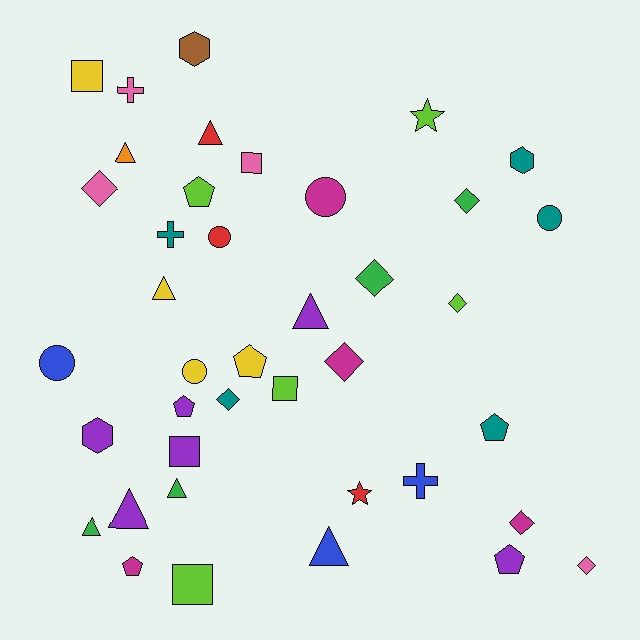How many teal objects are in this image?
There are 5 teal objects.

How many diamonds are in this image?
There are 8 diamonds.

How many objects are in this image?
There are 40 objects.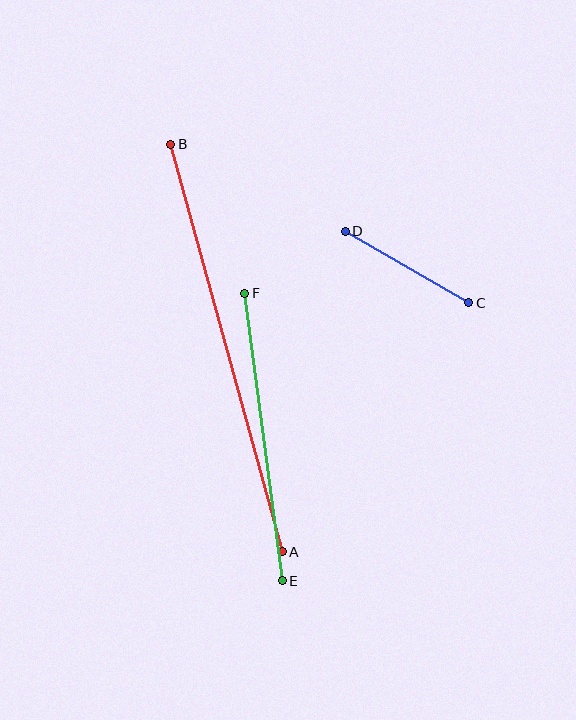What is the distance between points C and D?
The distance is approximately 142 pixels.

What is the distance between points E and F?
The distance is approximately 290 pixels.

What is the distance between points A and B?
The distance is approximately 423 pixels.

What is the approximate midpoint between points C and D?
The midpoint is at approximately (407, 267) pixels.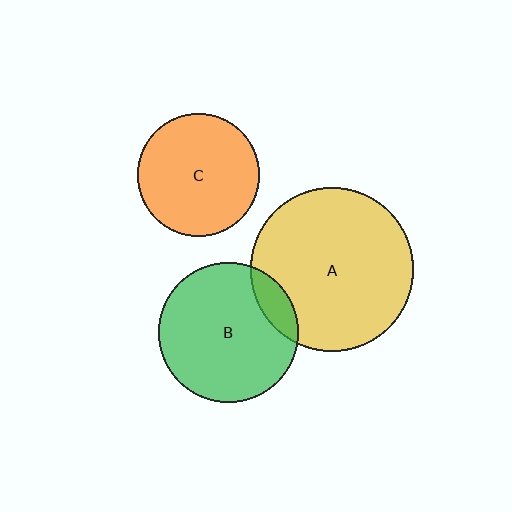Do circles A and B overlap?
Yes.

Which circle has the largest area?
Circle A (yellow).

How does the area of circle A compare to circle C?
Approximately 1.8 times.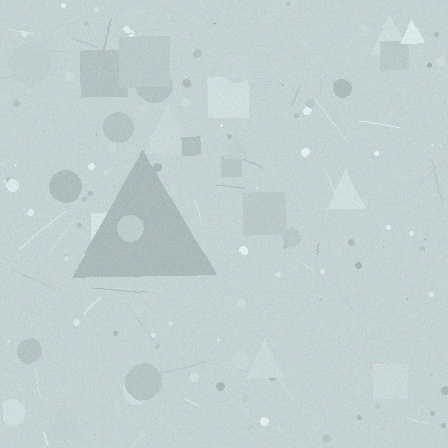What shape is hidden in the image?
A triangle is hidden in the image.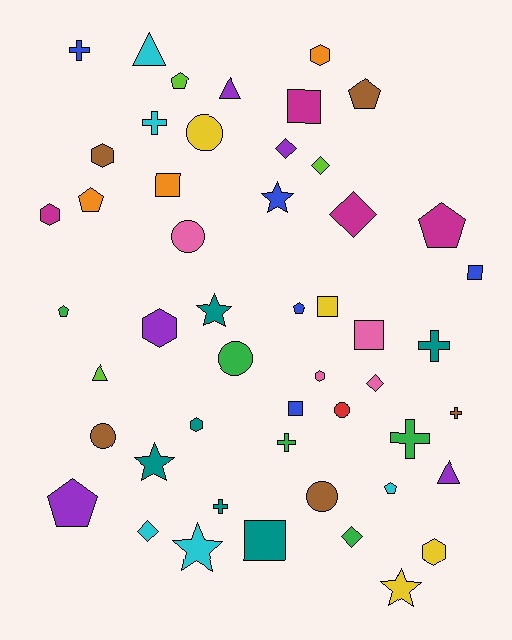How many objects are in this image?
There are 50 objects.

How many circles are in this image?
There are 6 circles.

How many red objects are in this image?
There is 1 red object.